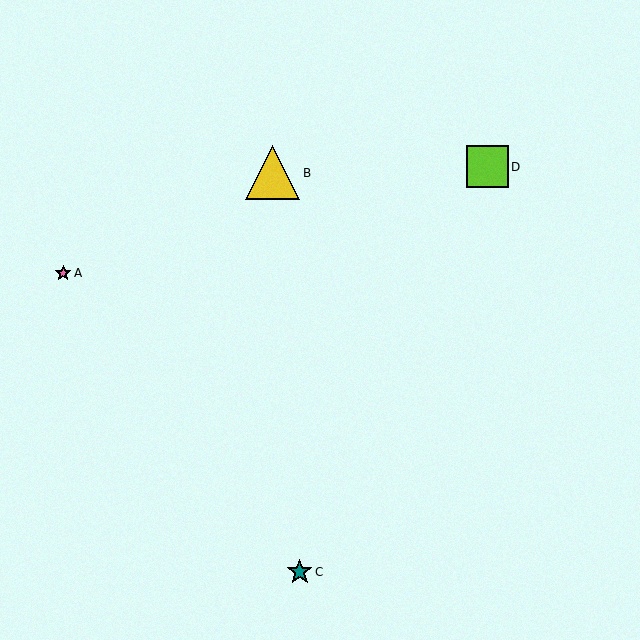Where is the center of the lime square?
The center of the lime square is at (488, 167).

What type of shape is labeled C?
Shape C is a teal star.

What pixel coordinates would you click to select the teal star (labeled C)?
Click at (300, 572) to select the teal star C.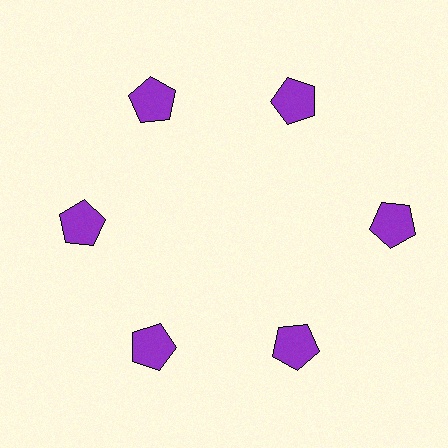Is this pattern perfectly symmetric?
No. The 6 purple pentagons are arranged in a ring, but one element near the 3 o'clock position is pushed outward from the center, breaking the 6-fold rotational symmetry.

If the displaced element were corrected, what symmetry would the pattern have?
It would have 6-fold rotational symmetry — the pattern would map onto itself every 60 degrees.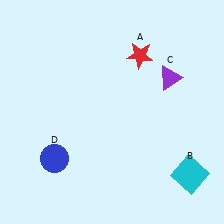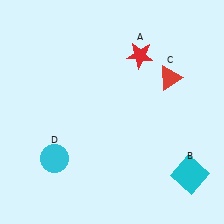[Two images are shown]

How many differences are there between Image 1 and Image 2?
There are 2 differences between the two images.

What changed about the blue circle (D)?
In Image 1, D is blue. In Image 2, it changed to cyan.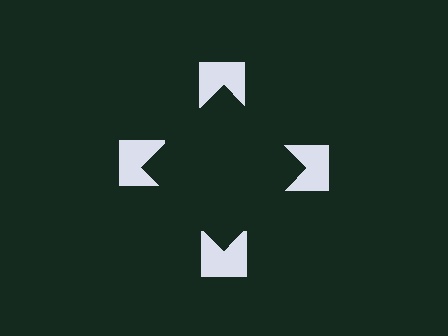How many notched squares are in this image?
There are 4 — one at each vertex of the illusory square.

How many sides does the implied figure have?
4 sides.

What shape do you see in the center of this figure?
An illusory square — its edges are inferred from the aligned wedge cuts in the notched squares, not physically drawn.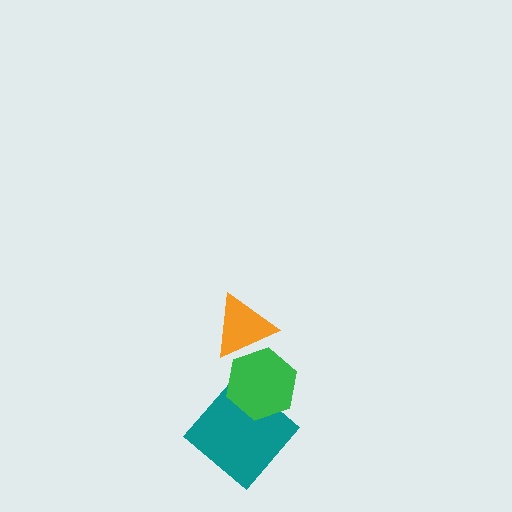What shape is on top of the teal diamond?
The green hexagon is on top of the teal diamond.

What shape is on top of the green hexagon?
The orange triangle is on top of the green hexagon.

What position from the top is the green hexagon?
The green hexagon is 2nd from the top.